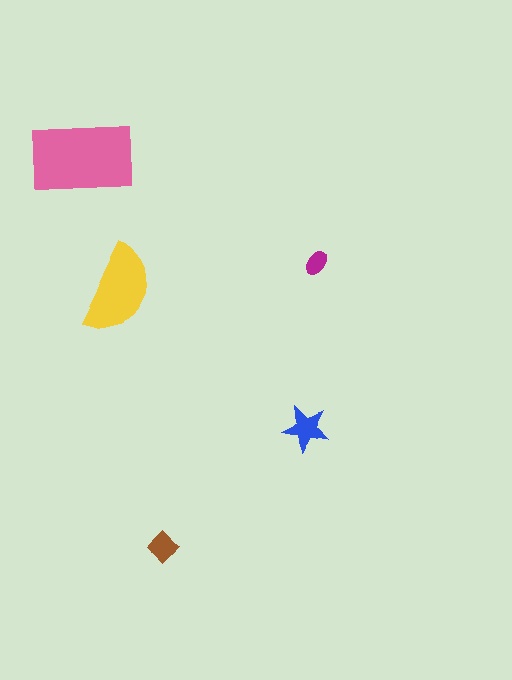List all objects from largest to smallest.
The pink rectangle, the yellow semicircle, the blue star, the brown diamond, the magenta ellipse.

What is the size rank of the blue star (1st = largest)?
3rd.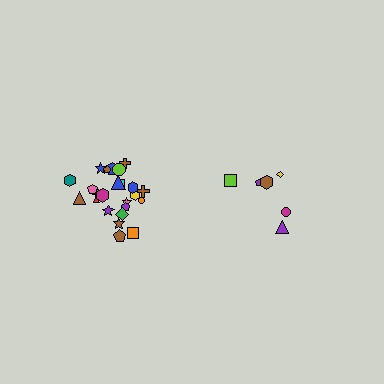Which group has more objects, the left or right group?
The left group.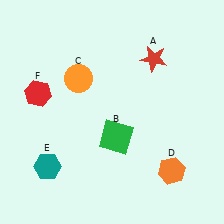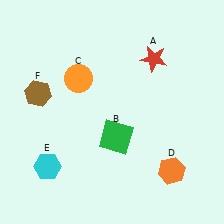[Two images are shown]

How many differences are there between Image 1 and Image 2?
There are 2 differences between the two images.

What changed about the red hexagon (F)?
In Image 1, F is red. In Image 2, it changed to brown.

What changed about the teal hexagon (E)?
In Image 1, E is teal. In Image 2, it changed to cyan.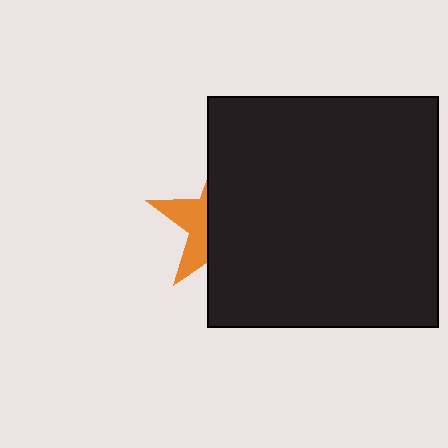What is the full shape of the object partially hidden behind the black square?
The partially hidden object is an orange star.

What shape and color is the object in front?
The object in front is a black square.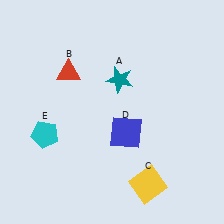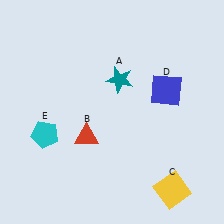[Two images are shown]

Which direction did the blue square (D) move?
The blue square (D) moved up.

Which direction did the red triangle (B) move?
The red triangle (B) moved down.